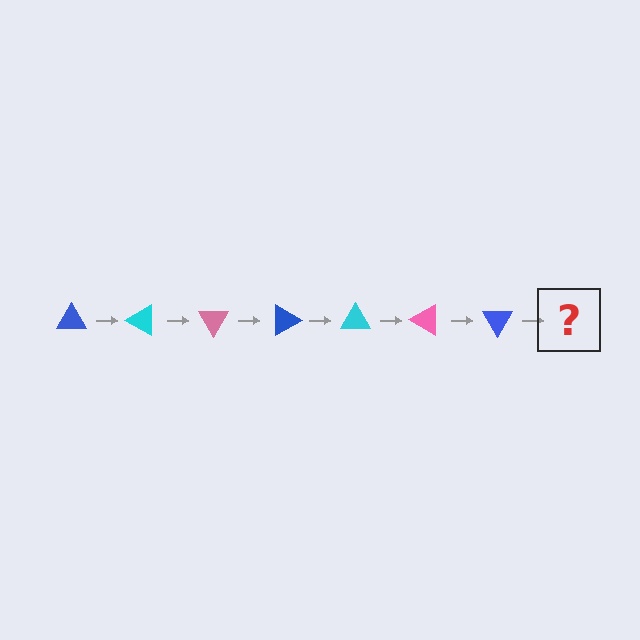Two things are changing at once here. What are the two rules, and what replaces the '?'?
The two rules are that it rotates 30 degrees each step and the color cycles through blue, cyan, and pink. The '?' should be a cyan triangle, rotated 210 degrees from the start.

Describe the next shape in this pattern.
It should be a cyan triangle, rotated 210 degrees from the start.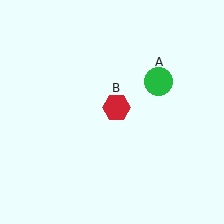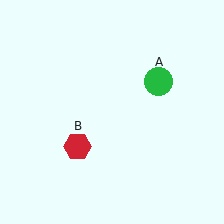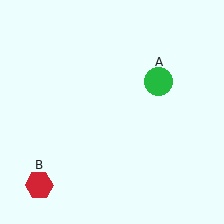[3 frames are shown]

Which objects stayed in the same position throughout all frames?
Green circle (object A) remained stationary.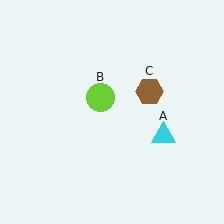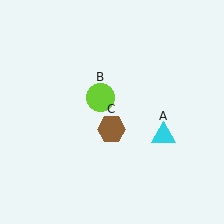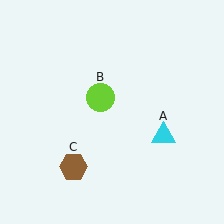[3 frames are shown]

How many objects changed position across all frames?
1 object changed position: brown hexagon (object C).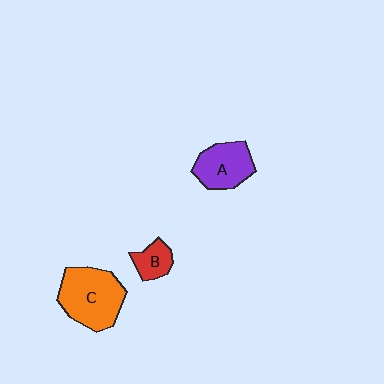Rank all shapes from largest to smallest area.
From largest to smallest: C (orange), A (purple), B (red).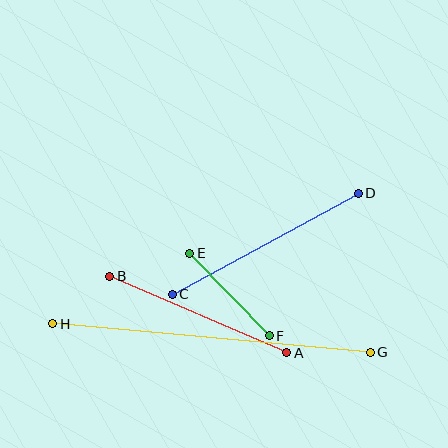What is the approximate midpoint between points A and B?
The midpoint is at approximately (198, 314) pixels.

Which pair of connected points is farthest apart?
Points G and H are farthest apart.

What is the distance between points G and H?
The distance is approximately 319 pixels.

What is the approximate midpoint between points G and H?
The midpoint is at approximately (212, 338) pixels.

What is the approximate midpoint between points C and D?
The midpoint is at approximately (265, 244) pixels.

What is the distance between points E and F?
The distance is approximately 114 pixels.